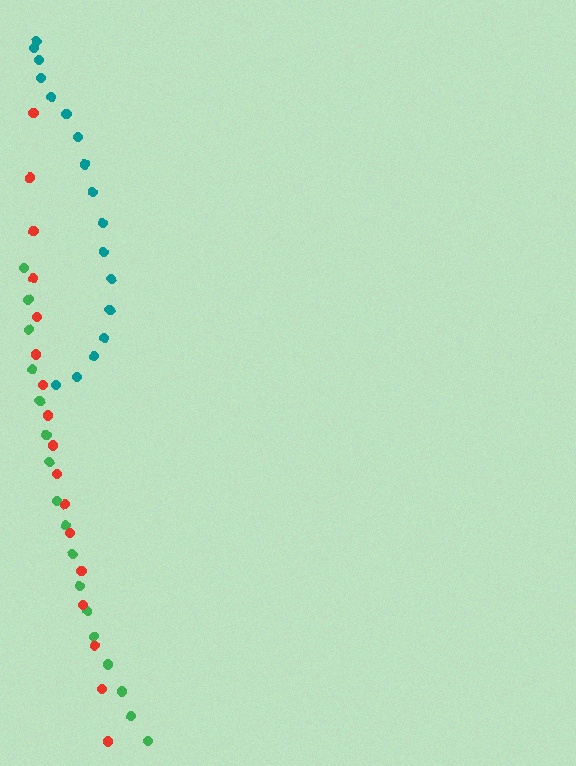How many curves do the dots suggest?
There are 3 distinct paths.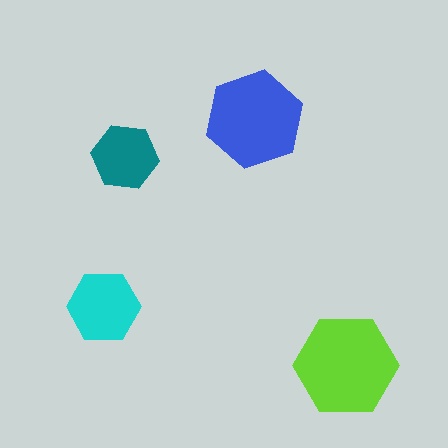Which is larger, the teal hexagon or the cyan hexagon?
The cyan one.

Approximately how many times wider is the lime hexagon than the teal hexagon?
About 1.5 times wider.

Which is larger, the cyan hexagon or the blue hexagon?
The blue one.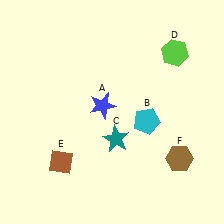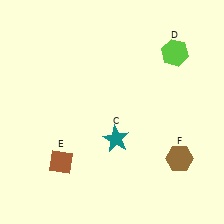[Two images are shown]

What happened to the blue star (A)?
The blue star (A) was removed in Image 2. It was in the top-left area of Image 1.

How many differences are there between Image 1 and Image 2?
There are 2 differences between the two images.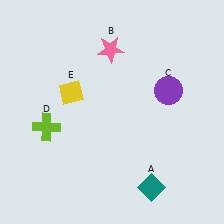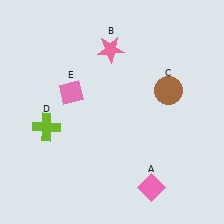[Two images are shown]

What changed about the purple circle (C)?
In Image 1, C is purple. In Image 2, it changed to brown.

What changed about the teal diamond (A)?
In Image 1, A is teal. In Image 2, it changed to pink.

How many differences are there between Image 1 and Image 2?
There are 3 differences between the two images.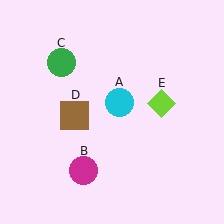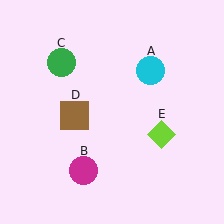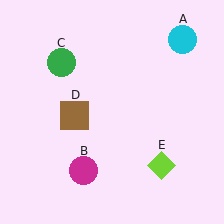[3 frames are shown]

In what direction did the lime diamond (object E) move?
The lime diamond (object E) moved down.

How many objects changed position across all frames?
2 objects changed position: cyan circle (object A), lime diamond (object E).